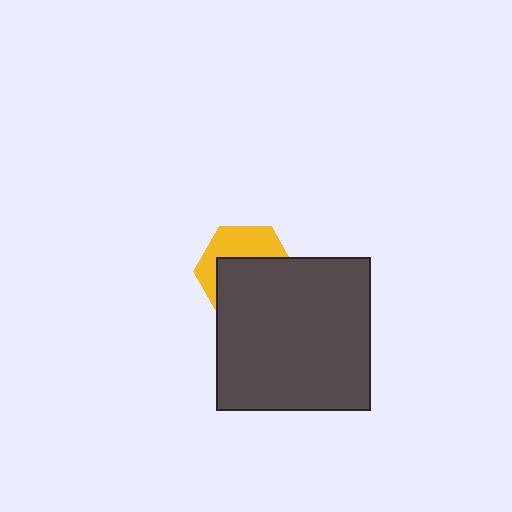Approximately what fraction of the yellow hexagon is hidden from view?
Roughly 59% of the yellow hexagon is hidden behind the dark gray square.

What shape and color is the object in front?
The object in front is a dark gray square.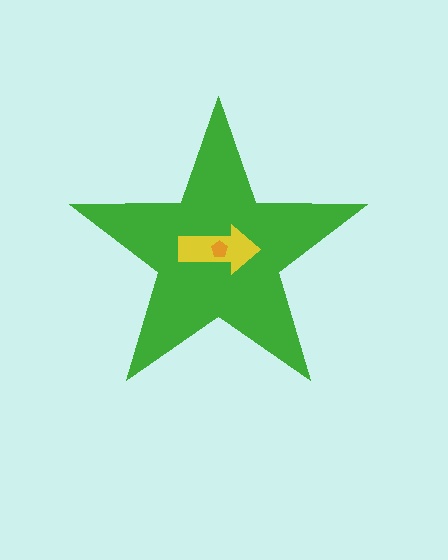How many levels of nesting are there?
3.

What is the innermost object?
The orange pentagon.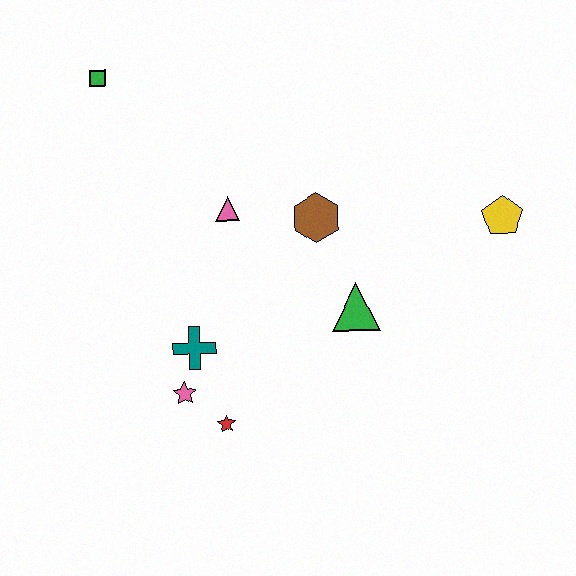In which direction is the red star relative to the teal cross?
The red star is below the teal cross.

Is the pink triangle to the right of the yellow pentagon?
No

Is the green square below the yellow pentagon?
No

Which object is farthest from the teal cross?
The yellow pentagon is farthest from the teal cross.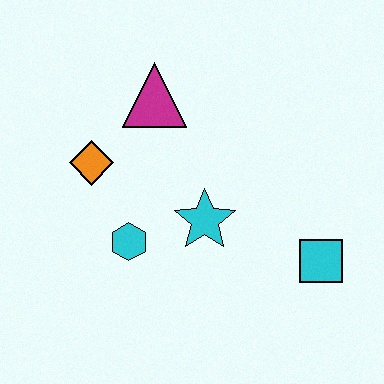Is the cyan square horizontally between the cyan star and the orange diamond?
No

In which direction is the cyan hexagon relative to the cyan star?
The cyan hexagon is to the left of the cyan star.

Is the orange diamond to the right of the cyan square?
No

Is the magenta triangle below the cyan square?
No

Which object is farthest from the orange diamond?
The cyan square is farthest from the orange diamond.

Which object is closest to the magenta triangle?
The orange diamond is closest to the magenta triangle.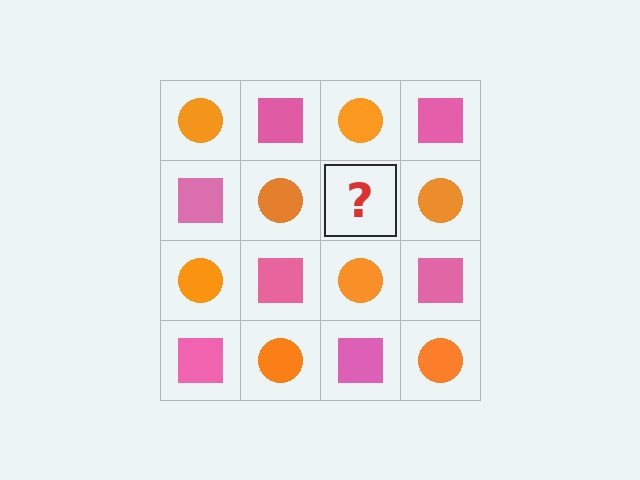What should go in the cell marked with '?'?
The missing cell should contain a pink square.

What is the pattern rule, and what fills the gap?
The rule is that it alternates orange circle and pink square in a checkerboard pattern. The gap should be filled with a pink square.